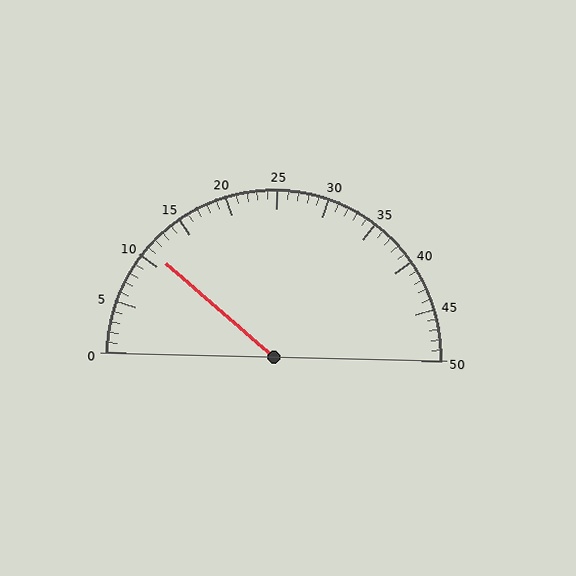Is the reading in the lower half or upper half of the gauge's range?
The reading is in the lower half of the range (0 to 50).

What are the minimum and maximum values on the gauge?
The gauge ranges from 0 to 50.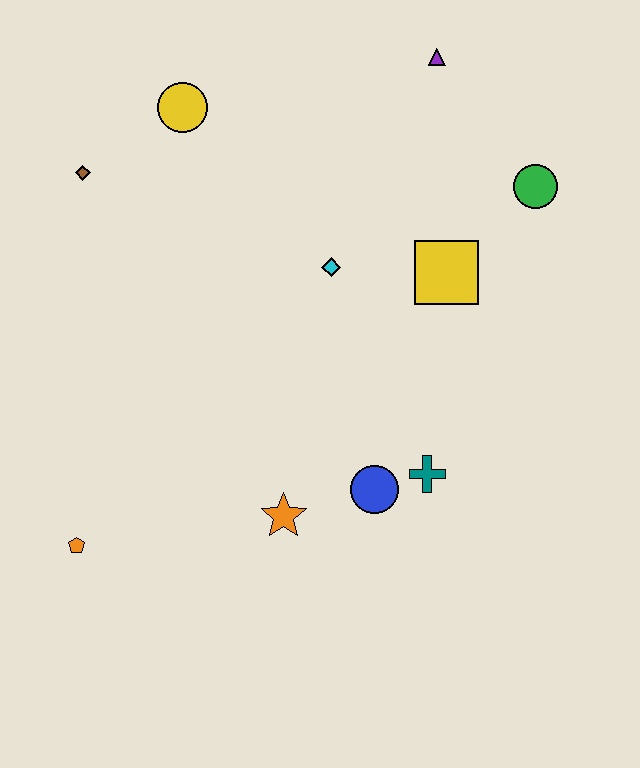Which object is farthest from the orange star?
The purple triangle is farthest from the orange star.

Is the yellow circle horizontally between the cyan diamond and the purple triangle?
No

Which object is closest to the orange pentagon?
The orange star is closest to the orange pentagon.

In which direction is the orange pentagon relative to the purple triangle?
The orange pentagon is below the purple triangle.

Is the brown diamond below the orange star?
No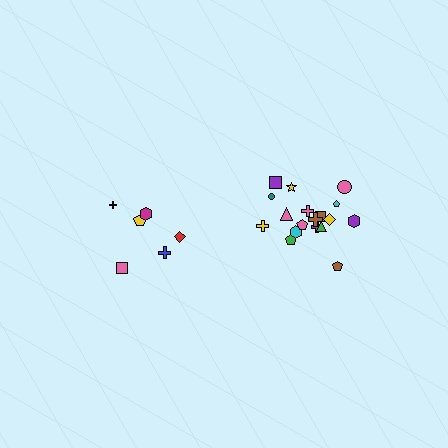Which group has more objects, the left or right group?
The right group.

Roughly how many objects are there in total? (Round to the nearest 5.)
Roughly 25 objects in total.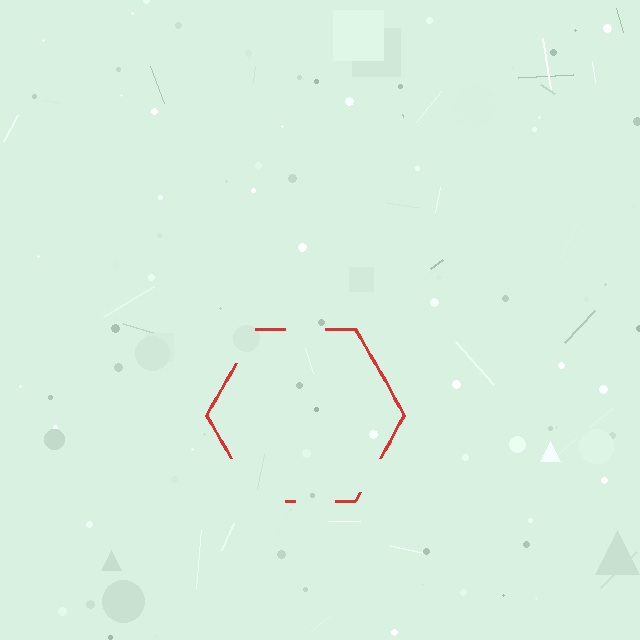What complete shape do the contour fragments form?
The contour fragments form a hexagon.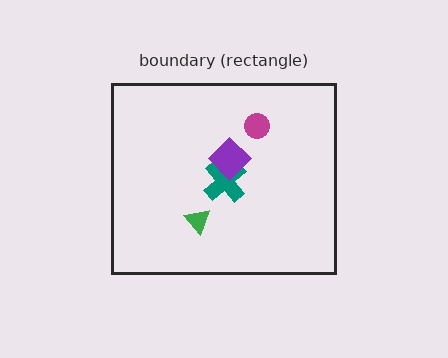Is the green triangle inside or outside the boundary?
Inside.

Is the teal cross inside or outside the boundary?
Inside.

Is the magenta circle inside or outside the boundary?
Inside.